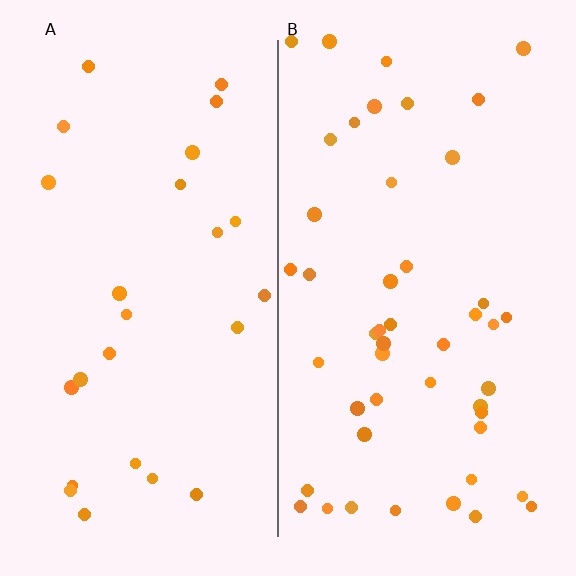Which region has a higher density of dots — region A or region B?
B (the right).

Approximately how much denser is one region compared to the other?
Approximately 1.9× — region B over region A.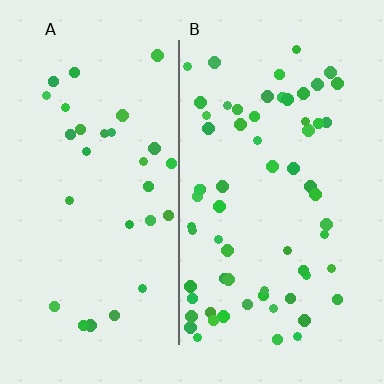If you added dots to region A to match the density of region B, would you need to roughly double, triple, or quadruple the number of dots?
Approximately double.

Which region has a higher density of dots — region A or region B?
B (the right).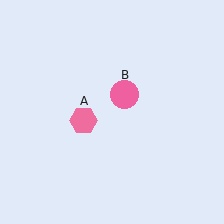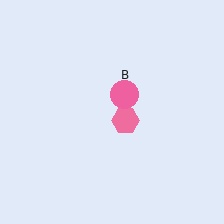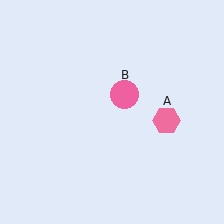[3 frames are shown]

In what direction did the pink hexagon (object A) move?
The pink hexagon (object A) moved right.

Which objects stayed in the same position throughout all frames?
Pink circle (object B) remained stationary.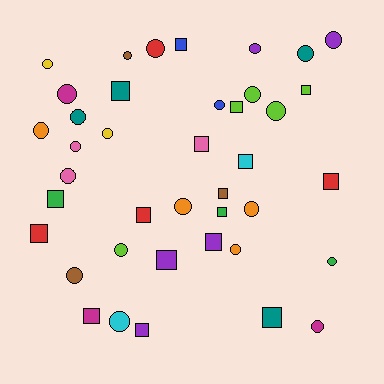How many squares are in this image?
There are 17 squares.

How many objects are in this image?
There are 40 objects.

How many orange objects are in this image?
There are 4 orange objects.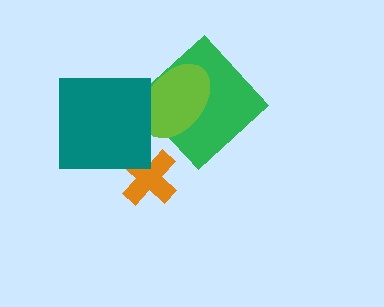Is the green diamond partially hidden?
Yes, it is partially covered by another shape.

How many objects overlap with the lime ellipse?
2 objects overlap with the lime ellipse.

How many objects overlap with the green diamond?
1 object overlaps with the green diamond.